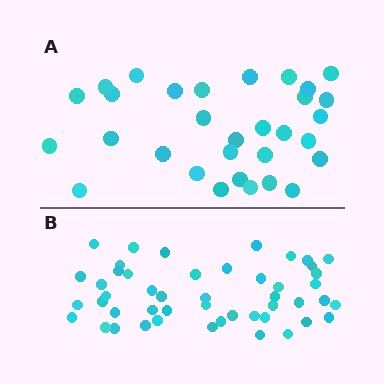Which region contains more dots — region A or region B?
Region B (the bottom region) has more dots.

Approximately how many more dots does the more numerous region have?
Region B has approximately 15 more dots than region A.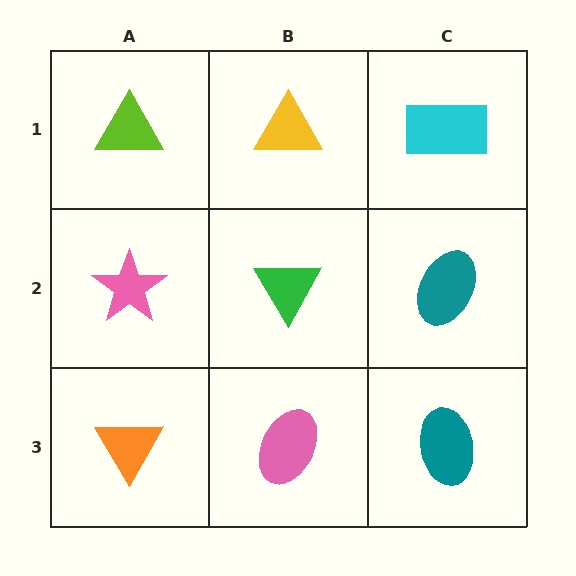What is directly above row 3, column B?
A green triangle.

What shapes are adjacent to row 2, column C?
A cyan rectangle (row 1, column C), a teal ellipse (row 3, column C), a green triangle (row 2, column B).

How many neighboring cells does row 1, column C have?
2.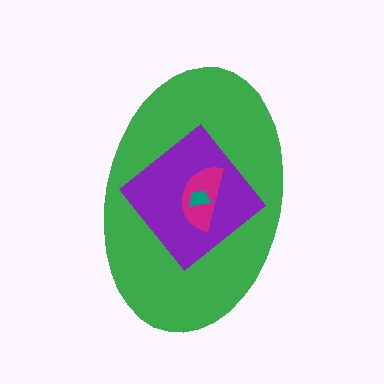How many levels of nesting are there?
4.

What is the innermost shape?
The teal trapezoid.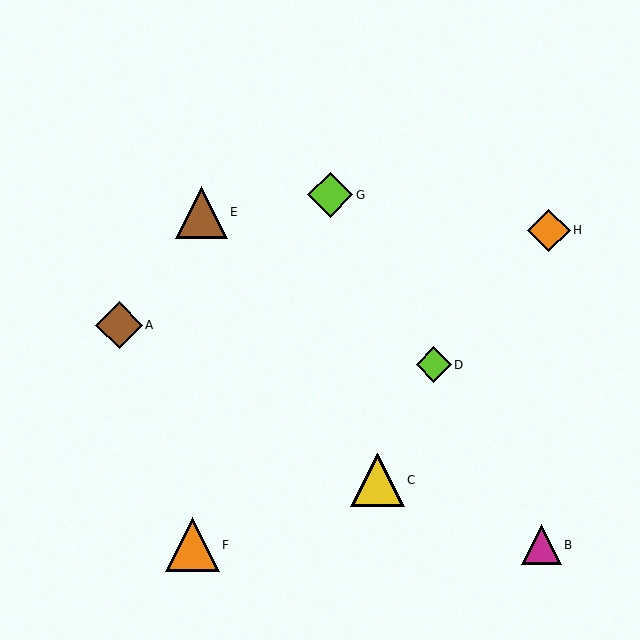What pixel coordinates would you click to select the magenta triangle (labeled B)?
Click at (542, 545) to select the magenta triangle B.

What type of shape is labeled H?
Shape H is an orange diamond.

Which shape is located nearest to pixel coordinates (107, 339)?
The brown diamond (labeled A) at (119, 325) is nearest to that location.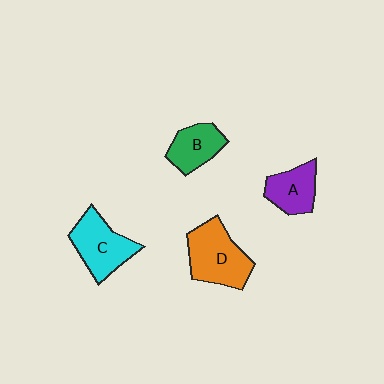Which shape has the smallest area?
Shape B (green).